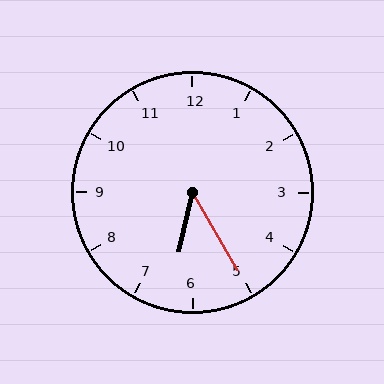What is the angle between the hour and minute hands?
Approximately 42 degrees.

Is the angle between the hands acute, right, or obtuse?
It is acute.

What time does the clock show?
6:25.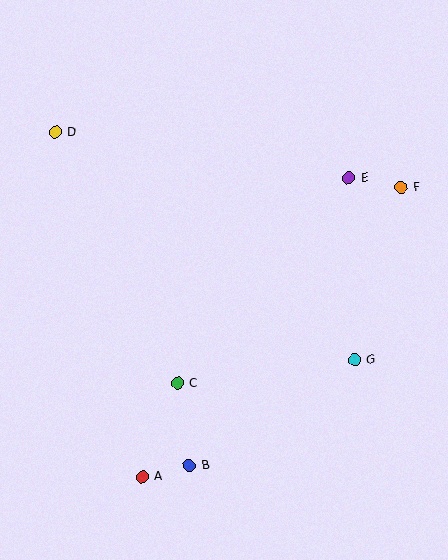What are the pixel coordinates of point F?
Point F is at (401, 187).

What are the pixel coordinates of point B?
Point B is at (189, 466).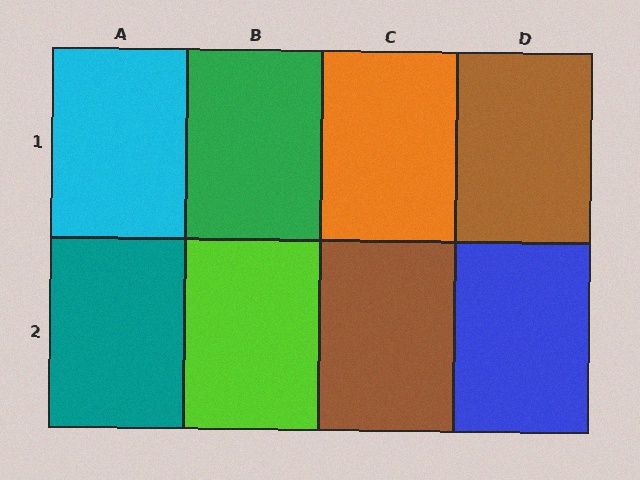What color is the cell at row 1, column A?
Cyan.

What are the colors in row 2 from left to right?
Teal, lime, brown, blue.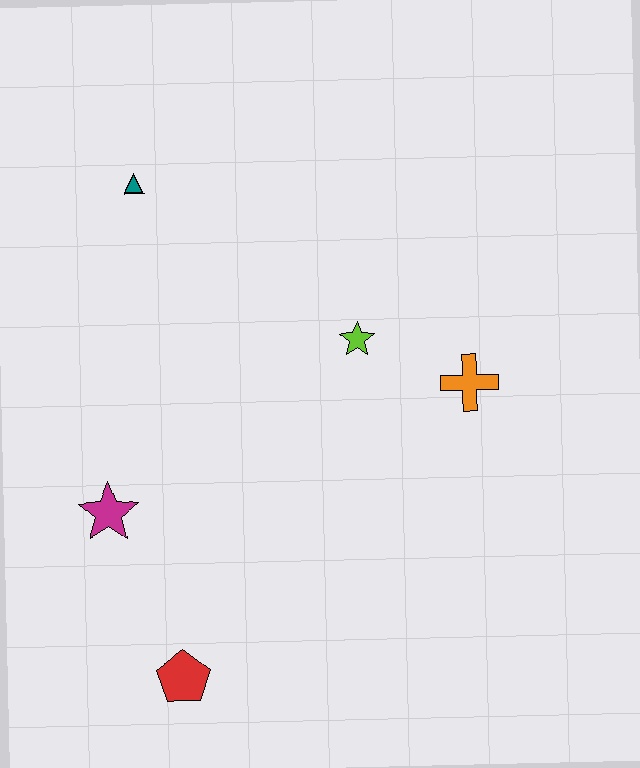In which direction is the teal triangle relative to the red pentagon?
The teal triangle is above the red pentagon.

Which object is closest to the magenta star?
The red pentagon is closest to the magenta star.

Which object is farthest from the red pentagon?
The teal triangle is farthest from the red pentagon.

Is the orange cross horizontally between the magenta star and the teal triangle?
No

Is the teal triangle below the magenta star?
No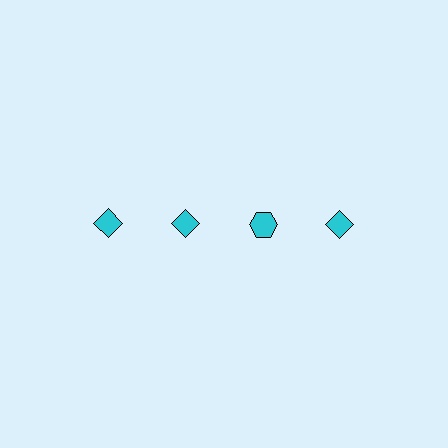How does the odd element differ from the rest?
It has a different shape: hexagon instead of diamond.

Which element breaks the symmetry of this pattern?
The cyan hexagon in the top row, center column breaks the symmetry. All other shapes are cyan diamonds.